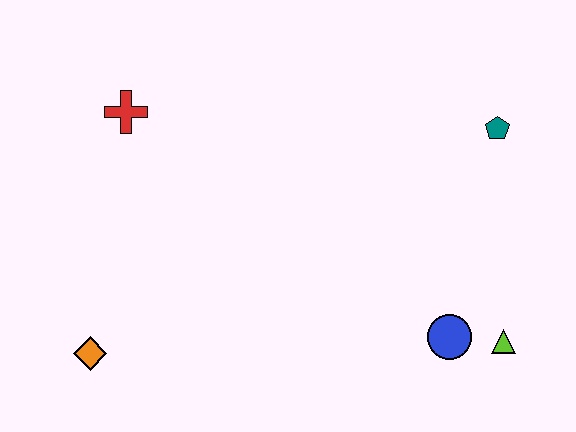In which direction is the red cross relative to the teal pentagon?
The red cross is to the left of the teal pentagon.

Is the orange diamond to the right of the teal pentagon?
No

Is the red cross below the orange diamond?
No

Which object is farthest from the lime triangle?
The red cross is farthest from the lime triangle.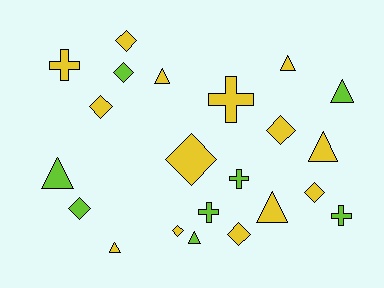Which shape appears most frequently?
Diamond, with 9 objects.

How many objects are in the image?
There are 22 objects.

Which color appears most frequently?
Yellow, with 14 objects.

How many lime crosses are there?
There are 3 lime crosses.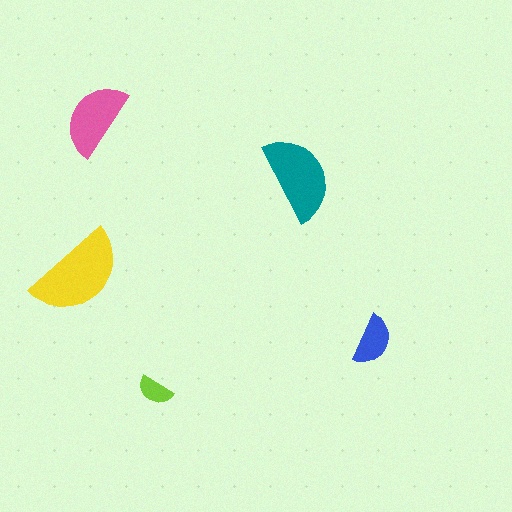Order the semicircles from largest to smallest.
the yellow one, the teal one, the pink one, the blue one, the lime one.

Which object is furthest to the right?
The blue semicircle is rightmost.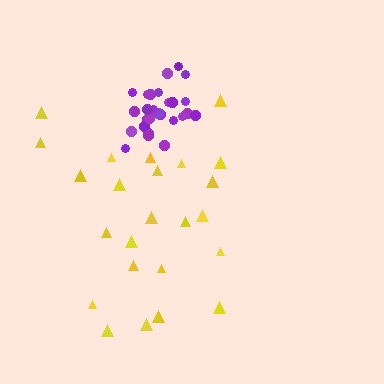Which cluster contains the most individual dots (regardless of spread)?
Purple (28).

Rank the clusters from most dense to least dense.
purple, yellow.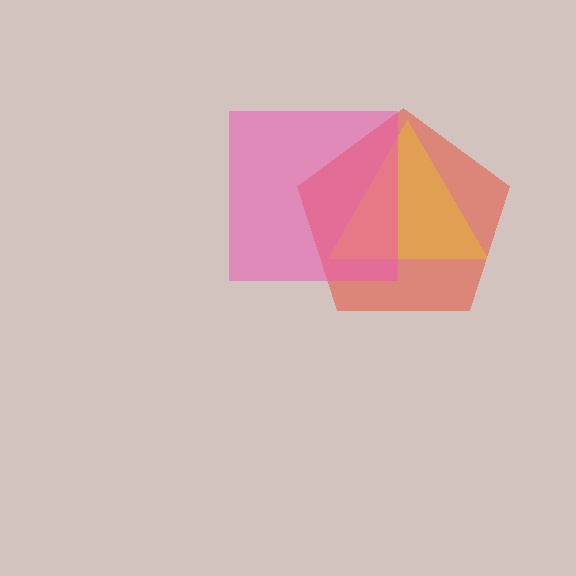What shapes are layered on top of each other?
The layered shapes are: a red pentagon, a yellow triangle, a pink square.